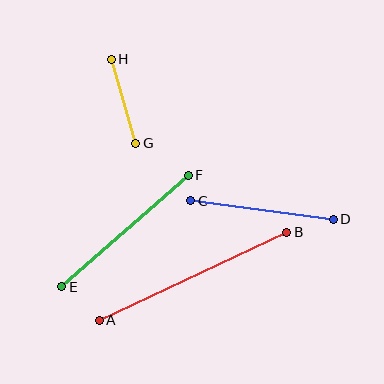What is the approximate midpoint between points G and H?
The midpoint is at approximately (124, 101) pixels.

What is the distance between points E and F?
The distance is approximately 168 pixels.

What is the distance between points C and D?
The distance is approximately 144 pixels.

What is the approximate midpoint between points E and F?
The midpoint is at approximately (125, 231) pixels.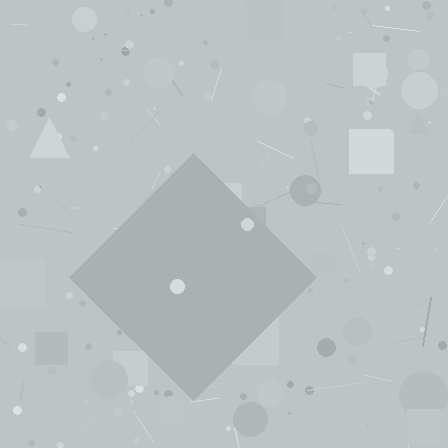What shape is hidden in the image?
A diamond is hidden in the image.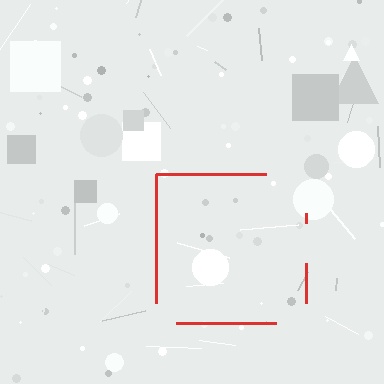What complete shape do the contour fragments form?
The contour fragments form a square.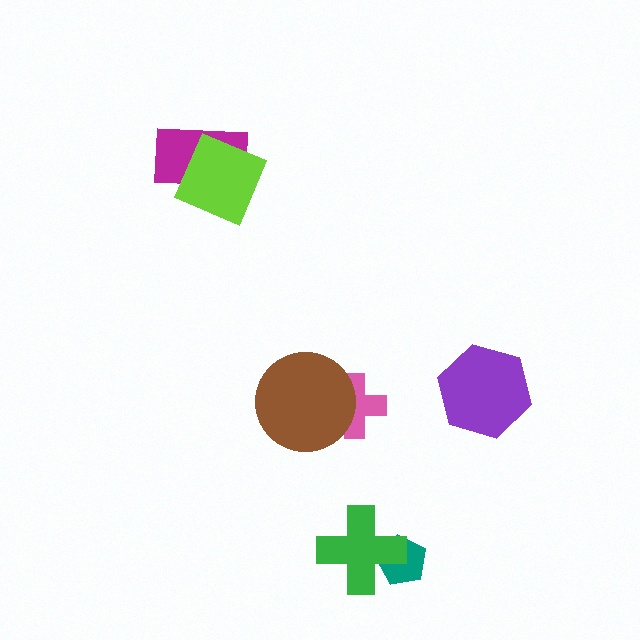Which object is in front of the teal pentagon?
The green cross is in front of the teal pentagon.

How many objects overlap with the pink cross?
1 object overlaps with the pink cross.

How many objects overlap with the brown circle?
1 object overlaps with the brown circle.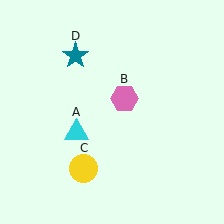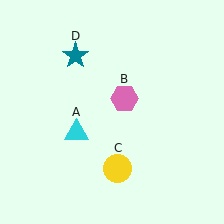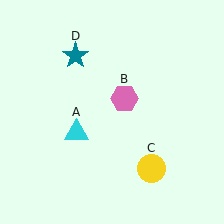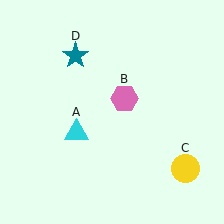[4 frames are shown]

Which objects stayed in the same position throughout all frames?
Cyan triangle (object A) and pink hexagon (object B) and teal star (object D) remained stationary.